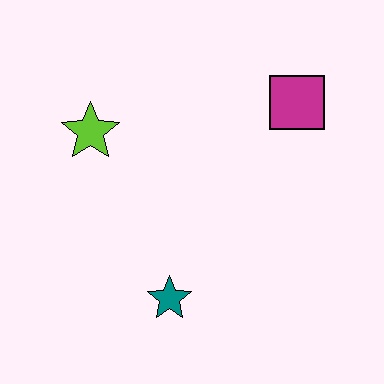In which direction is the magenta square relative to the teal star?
The magenta square is above the teal star.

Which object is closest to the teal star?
The lime star is closest to the teal star.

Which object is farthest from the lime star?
The magenta square is farthest from the lime star.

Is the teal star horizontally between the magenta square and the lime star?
Yes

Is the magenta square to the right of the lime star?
Yes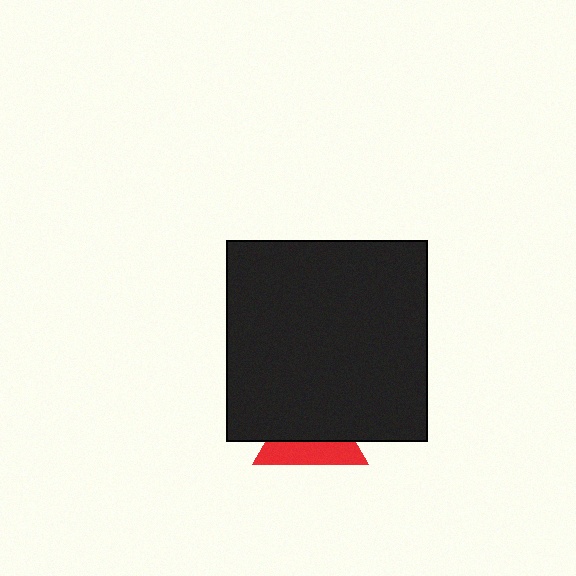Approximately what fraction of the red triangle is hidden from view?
Roughly 58% of the red triangle is hidden behind the black square.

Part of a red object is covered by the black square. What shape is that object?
It is a triangle.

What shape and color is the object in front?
The object in front is a black square.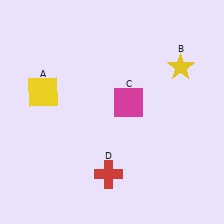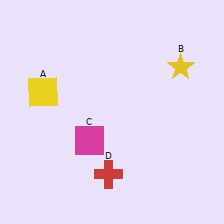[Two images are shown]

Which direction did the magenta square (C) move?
The magenta square (C) moved left.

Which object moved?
The magenta square (C) moved left.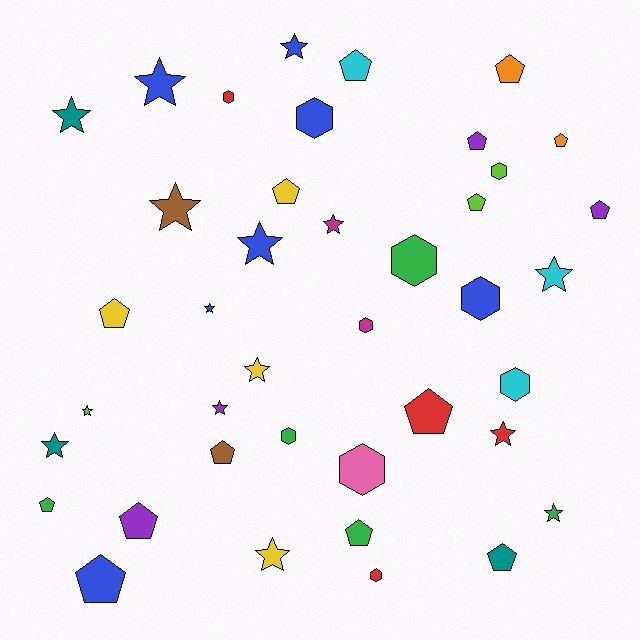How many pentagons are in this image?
There are 15 pentagons.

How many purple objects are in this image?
There are 4 purple objects.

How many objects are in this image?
There are 40 objects.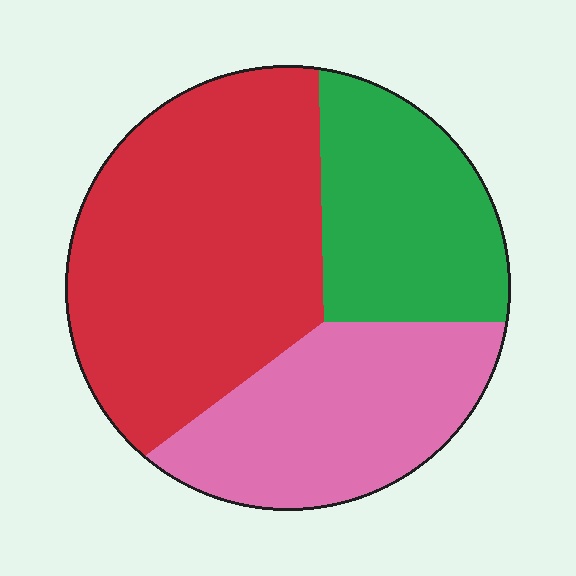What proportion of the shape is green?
Green takes up about one quarter (1/4) of the shape.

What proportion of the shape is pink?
Pink takes up about one quarter (1/4) of the shape.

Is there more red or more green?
Red.